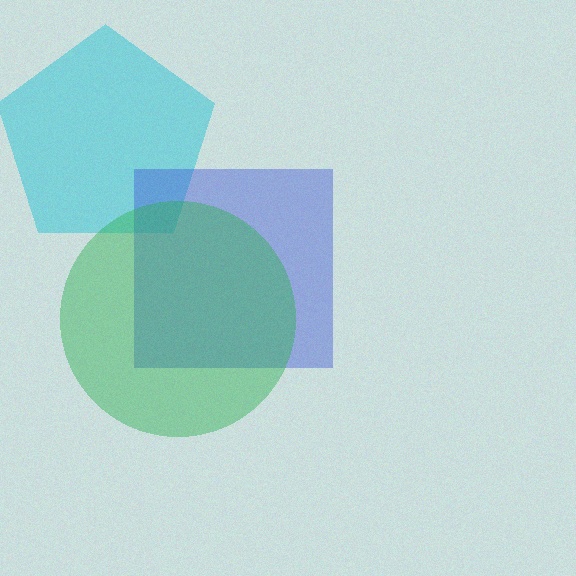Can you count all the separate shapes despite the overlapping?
Yes, there are 3 separate shapes.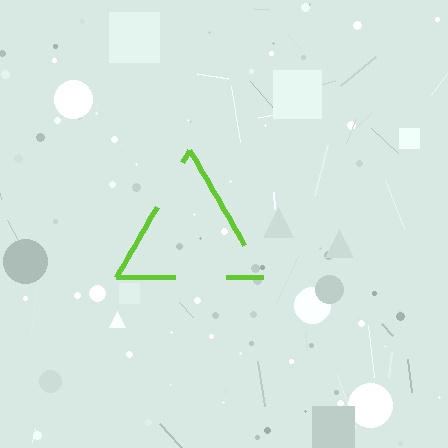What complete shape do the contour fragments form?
The contour fragments form a triangle.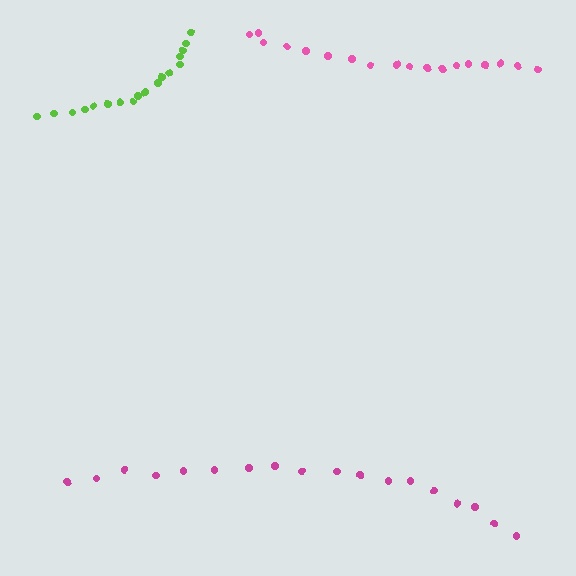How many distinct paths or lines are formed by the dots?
There are 3 distinct paths.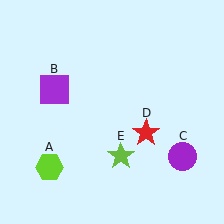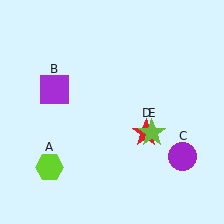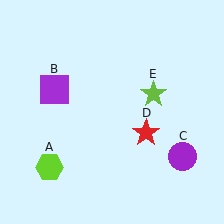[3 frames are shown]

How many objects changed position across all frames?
1 object changed position: lime star (object E).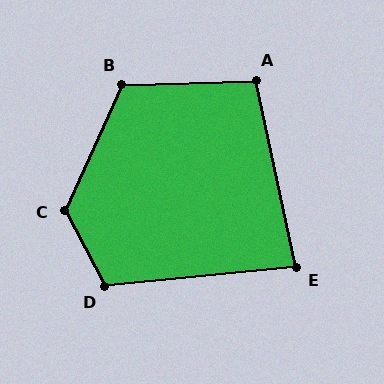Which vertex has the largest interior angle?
C, at approximately 128 degrees.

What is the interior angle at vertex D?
Approximately 112 degrees (obtuse).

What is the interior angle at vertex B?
Approximately 116 degrees (obtuse).